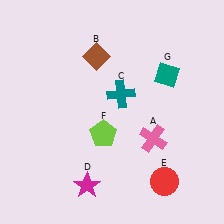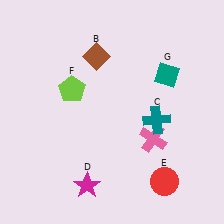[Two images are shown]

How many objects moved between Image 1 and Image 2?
2 objects moved between the two images.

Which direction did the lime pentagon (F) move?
The lime pentagon (F) moved up.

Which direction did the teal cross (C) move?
The teal cross (C) moved right.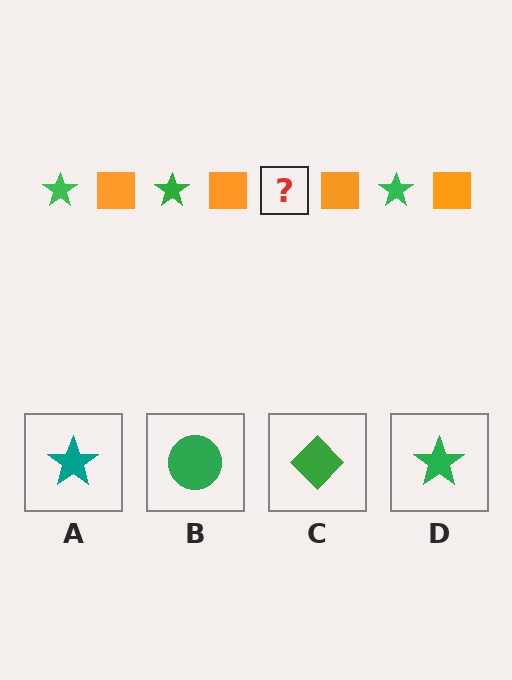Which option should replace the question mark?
Option D.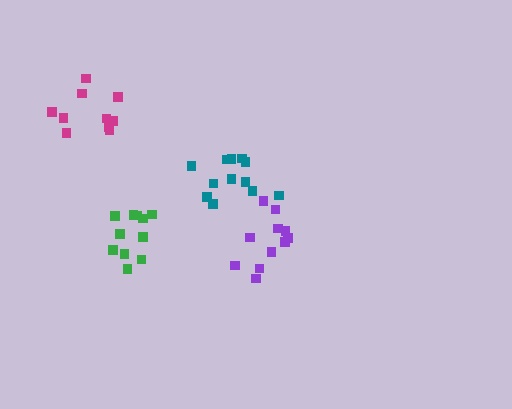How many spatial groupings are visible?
There are 4 spatial groupings.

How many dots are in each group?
Group 1: 11 dots, Group 2: 11 dots, Group 3: 12 dots, Group 4: 10 dots (44 total).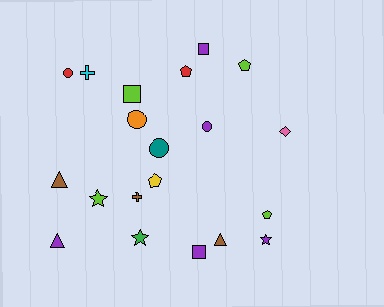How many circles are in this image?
There are 4 circles.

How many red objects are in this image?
There are 2 red objects.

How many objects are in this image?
There are 20 objects.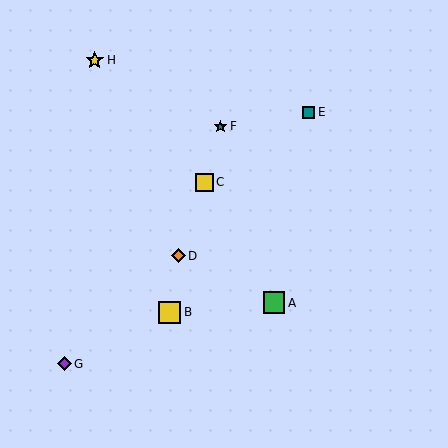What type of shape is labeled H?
Shape H is a yellow star.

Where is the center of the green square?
The center of the green square is at (274, 303).